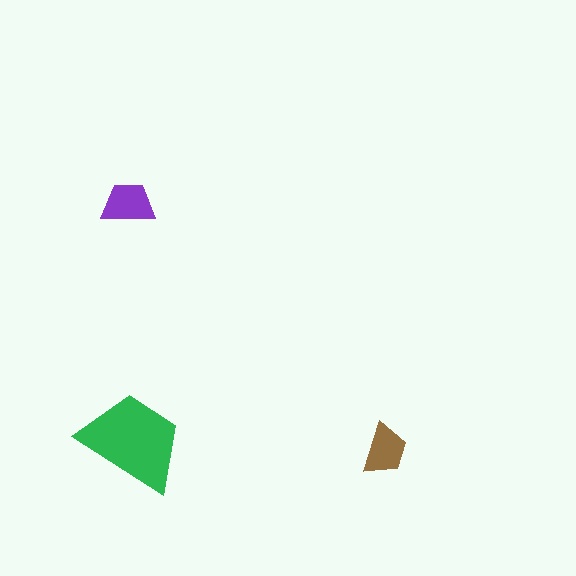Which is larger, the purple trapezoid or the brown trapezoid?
The purple one.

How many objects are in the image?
There are 3 objects in the image.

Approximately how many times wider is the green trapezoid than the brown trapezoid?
About 2 times wider.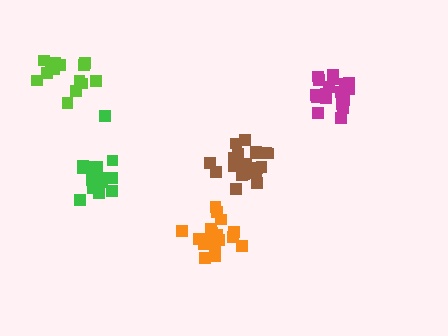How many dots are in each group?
Group 1: 17 dots, Group 2: 18 dots, Group 3: 20 dots, Group 4: 20 dots, Group 5: 15 dots (90 total).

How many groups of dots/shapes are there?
There are 5 groups.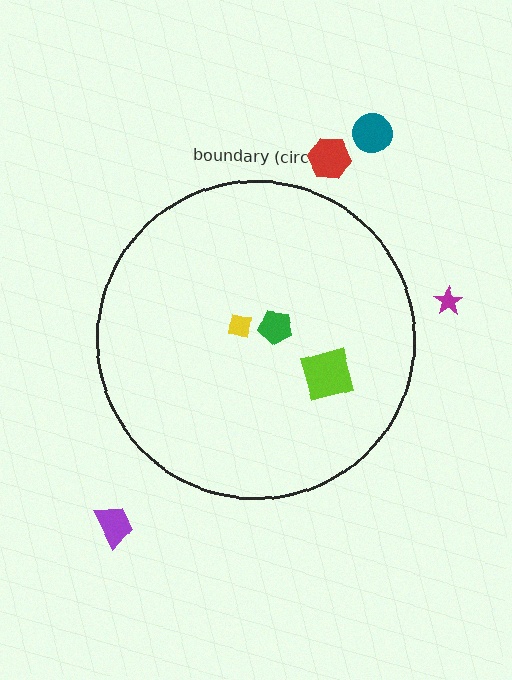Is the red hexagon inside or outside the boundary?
Outside.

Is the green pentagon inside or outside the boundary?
Inside.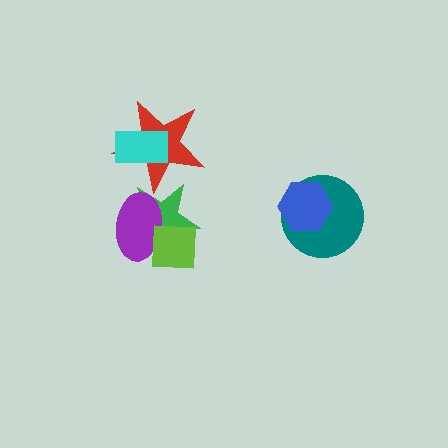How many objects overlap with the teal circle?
1 object overlaps with the teal circle.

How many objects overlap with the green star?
3 objects overlap with the green star.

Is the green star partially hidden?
Yes, it is partially covered by another shape.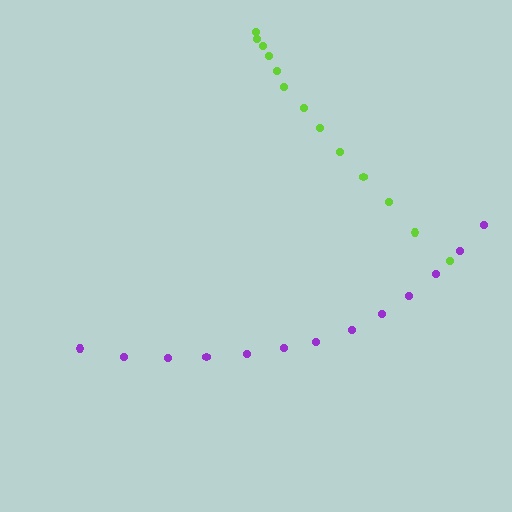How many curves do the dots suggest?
There are 2 distinct paths.